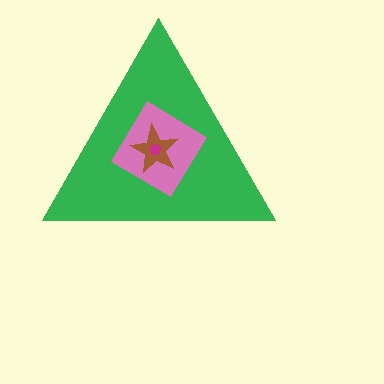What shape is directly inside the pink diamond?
The brown star.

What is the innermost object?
The magenta pentagon.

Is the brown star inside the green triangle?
Yes.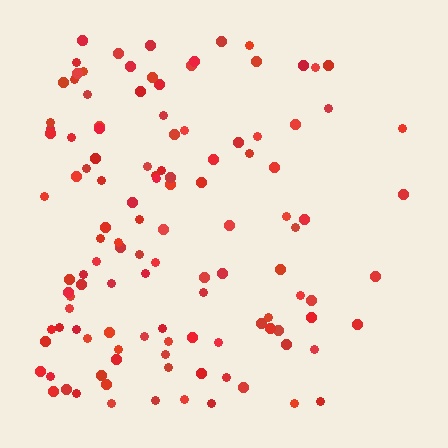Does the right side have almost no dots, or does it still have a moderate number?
Still a moderate number, just noticeably fewer than the left.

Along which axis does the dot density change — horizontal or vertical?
Horizontal.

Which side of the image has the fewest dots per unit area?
The right.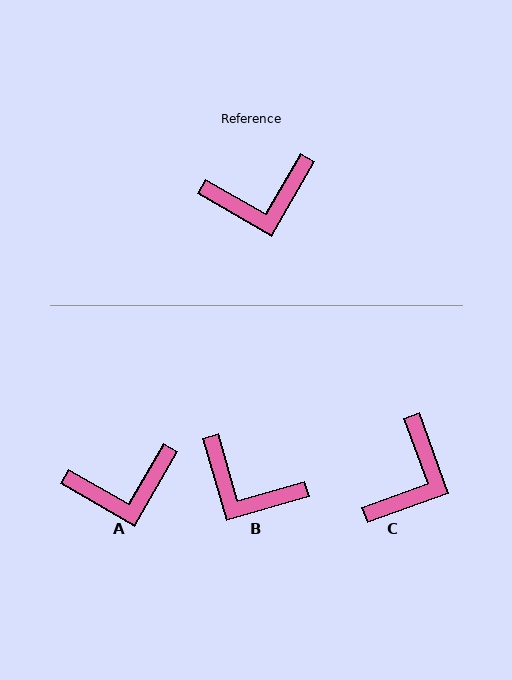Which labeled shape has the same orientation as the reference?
A.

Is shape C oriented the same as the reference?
No, it is off by about 50 degrees.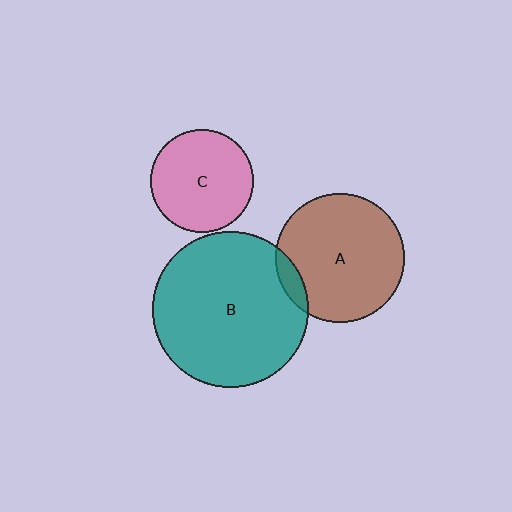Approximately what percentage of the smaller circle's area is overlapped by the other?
Approximately 10%.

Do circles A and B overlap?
Yes.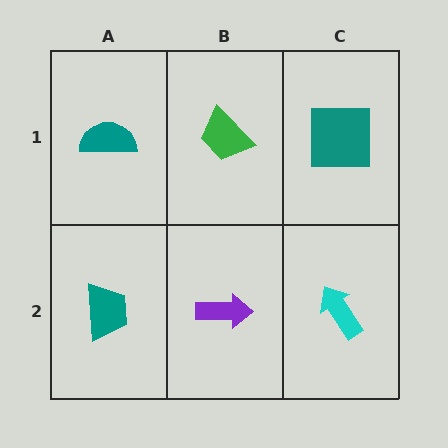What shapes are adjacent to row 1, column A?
A teal trapezoid (row 2, column A), a green trapezoid (row 1, column B).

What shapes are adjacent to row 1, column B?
A purple arrow (row 2, column B), a teal semicircle (row 1, column A), a teal square (row 1, column C).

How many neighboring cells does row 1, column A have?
2.